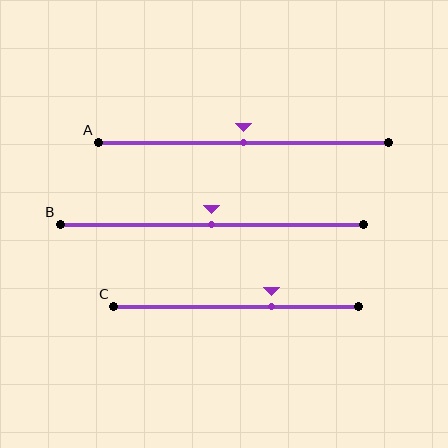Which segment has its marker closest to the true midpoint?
Segment A has its marker closest to the true midpoint.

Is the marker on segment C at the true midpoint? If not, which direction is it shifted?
No, the marker on segment C is shifted to the right by about 14% of the segment length.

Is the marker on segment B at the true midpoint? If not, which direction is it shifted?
Yes, the marker on segment B is at the true midpoint.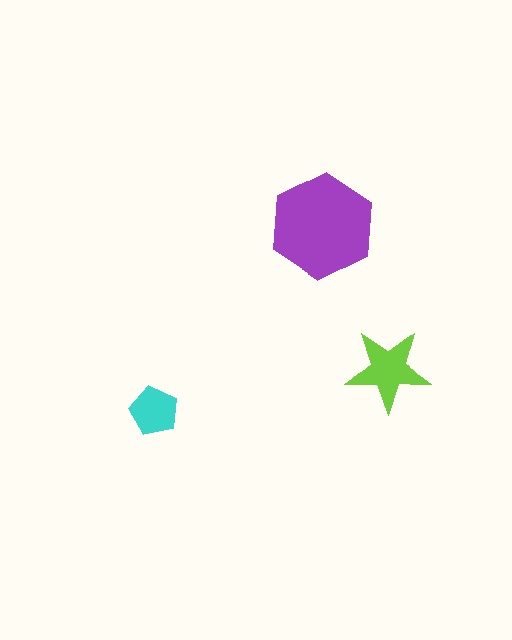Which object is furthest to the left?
The cyan pentagon is leftmost.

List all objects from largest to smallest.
The purple hexagon, the lime star, the cyan pentagon.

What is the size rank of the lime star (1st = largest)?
2nd.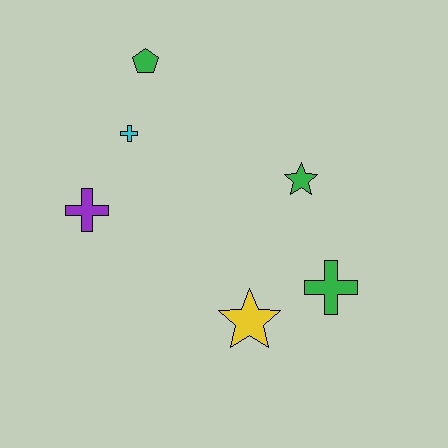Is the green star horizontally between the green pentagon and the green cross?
Yes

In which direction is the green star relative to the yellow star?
The green star is above the yellow star.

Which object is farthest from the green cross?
The green pentagon is farthest from the green cross.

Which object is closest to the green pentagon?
The cyan cross is closest to the green pentagon.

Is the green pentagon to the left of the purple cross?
No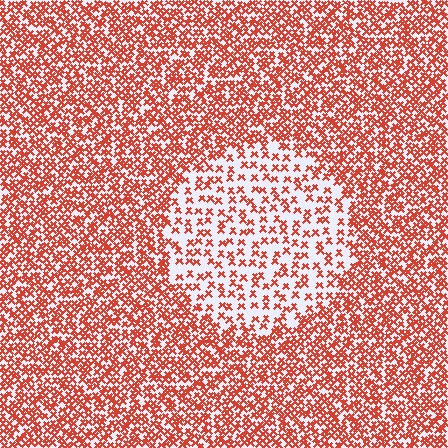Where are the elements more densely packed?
The elements are more densely packed outside the circle boundary.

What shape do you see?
I see a circle.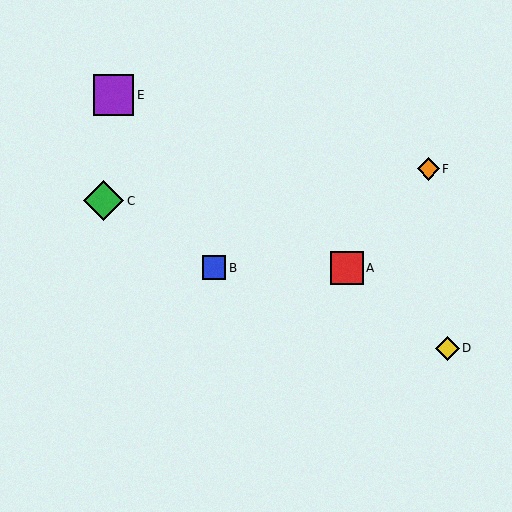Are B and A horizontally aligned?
Yes, both are at y≈268.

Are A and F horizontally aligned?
No, A is at y≈268 and F is at y≈169.